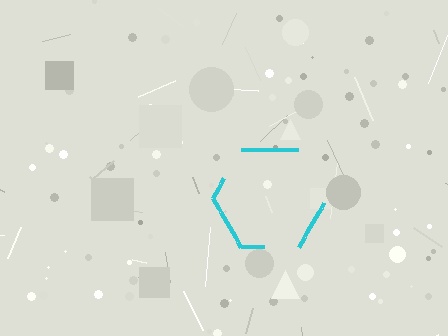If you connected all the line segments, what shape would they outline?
They would outline a hexagon.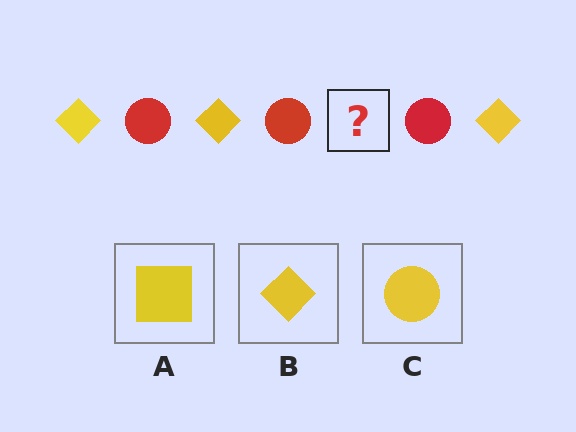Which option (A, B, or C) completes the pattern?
B.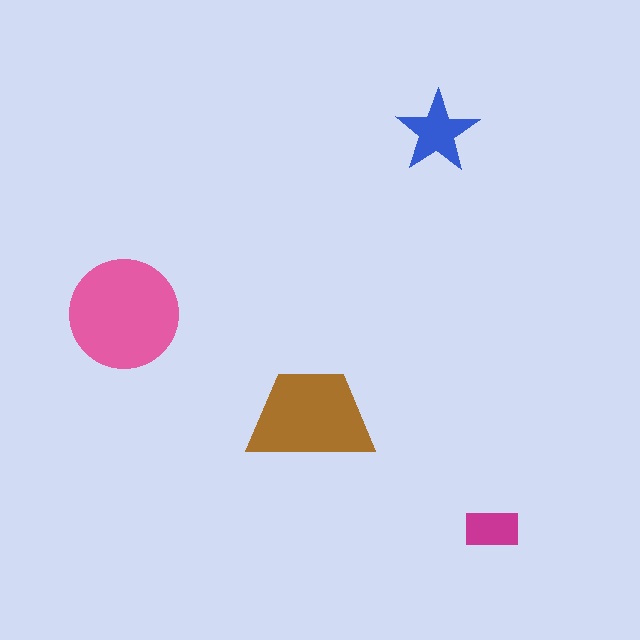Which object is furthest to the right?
The magenta rectangle is rightmost.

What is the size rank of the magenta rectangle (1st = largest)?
4th.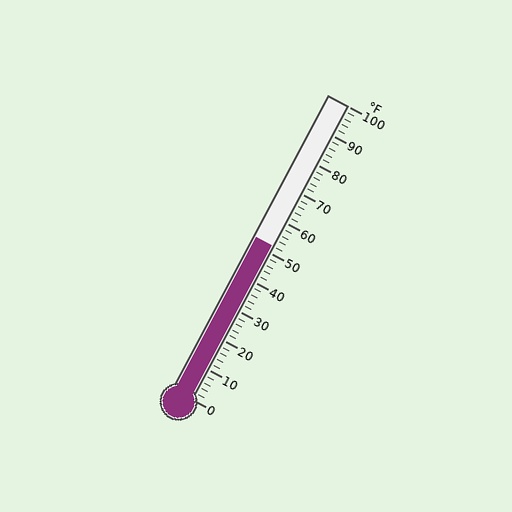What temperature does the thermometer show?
The thermometer shows approximately 52°F.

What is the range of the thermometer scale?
The thermometer scale ranges from 0°F to 100°F.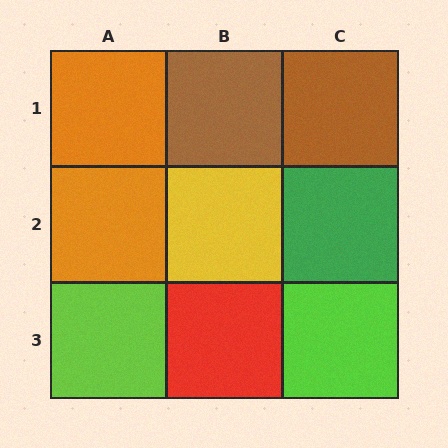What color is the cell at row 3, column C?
Lime.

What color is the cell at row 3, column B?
Red.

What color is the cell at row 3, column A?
Lime.